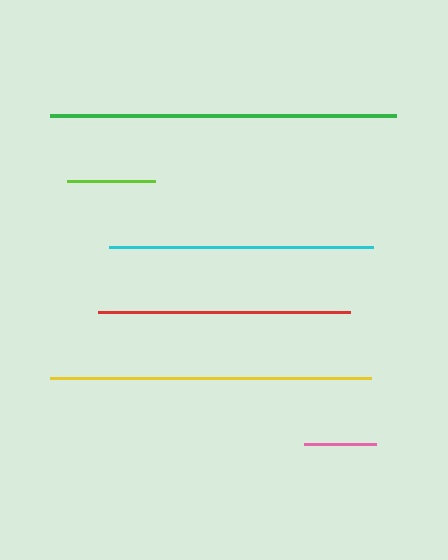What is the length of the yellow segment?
The yellow segment is approximately 321 pixels long.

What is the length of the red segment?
The red segment is approximately 252 pixels long.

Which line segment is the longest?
The green line is the longest at approximately 346 pixels.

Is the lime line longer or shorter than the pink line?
The lime line is longer than the pink line.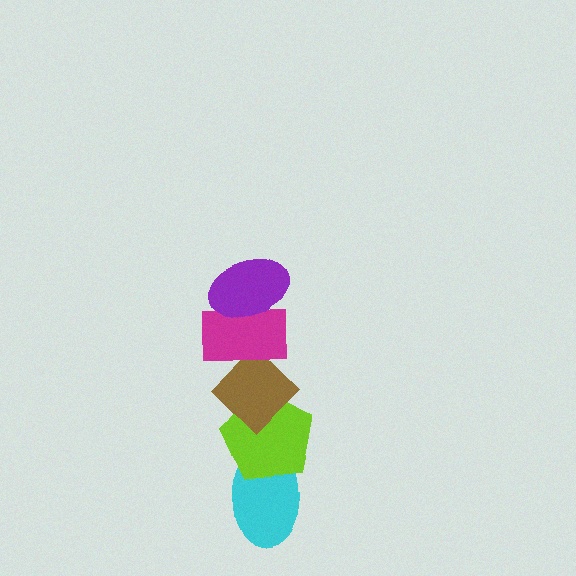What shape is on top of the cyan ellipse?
The lime pentagon is on top of the cyan ellipse.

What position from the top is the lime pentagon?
The lime pentagon is 4th from the top.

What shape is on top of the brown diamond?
The magenta rectangle is on top of the brown diamond.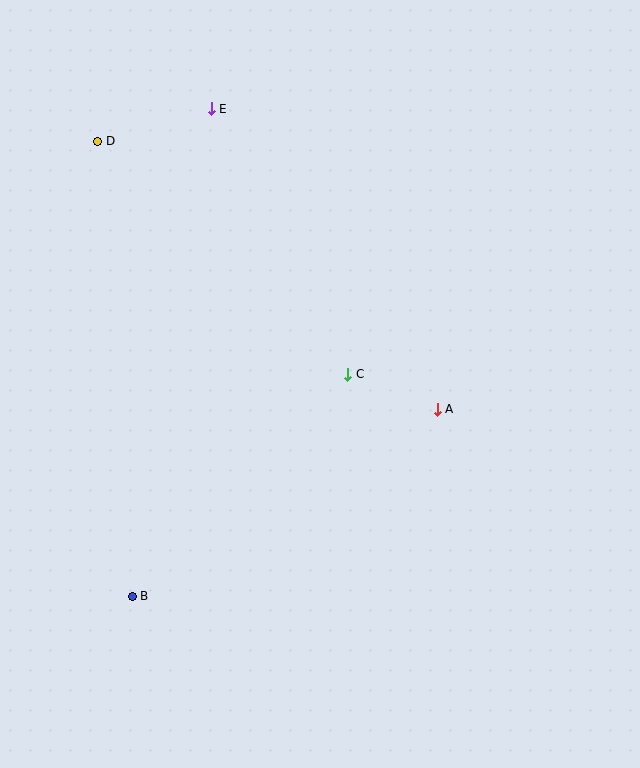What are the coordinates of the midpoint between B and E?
The midpoint between B and E is at (172, 352).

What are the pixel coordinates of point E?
Point E is at (211, 109).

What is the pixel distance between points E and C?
The distance between E and C is 299 pixels.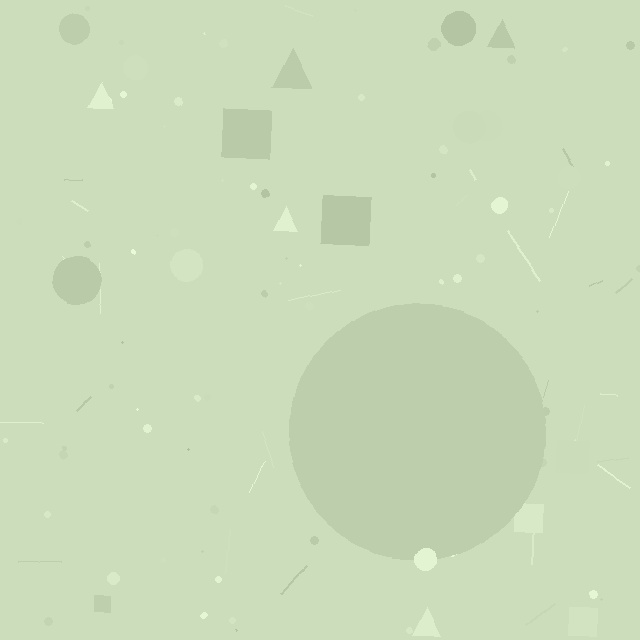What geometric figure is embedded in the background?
A circle is embedded in the background.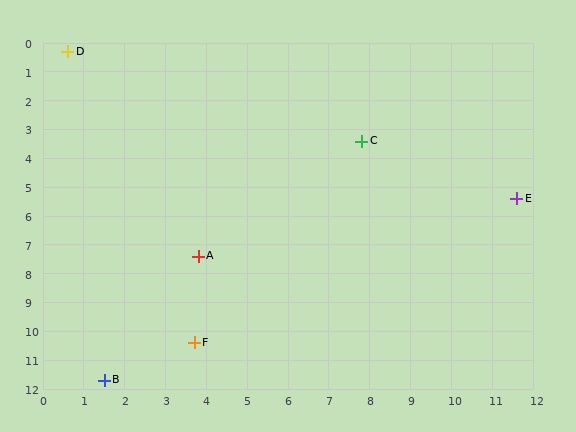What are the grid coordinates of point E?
Point E is at approximately (11.6, 5.4).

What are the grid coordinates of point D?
Point D is at approximately (0.6, 0.3).